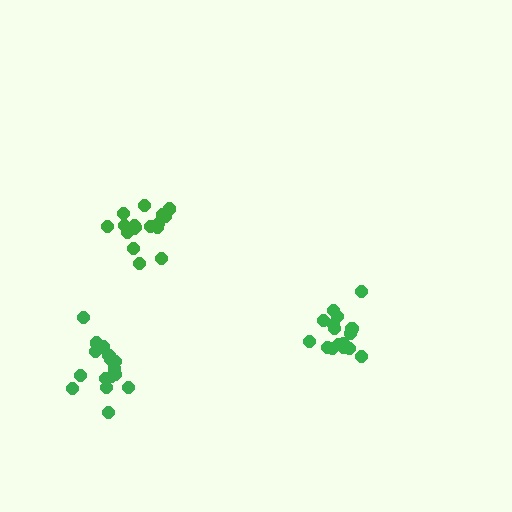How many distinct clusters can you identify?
There are 3 distinct clusters.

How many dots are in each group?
Group 1: 17 dots, Group 2: 17 dots, Group 3: 16 dots (50 total).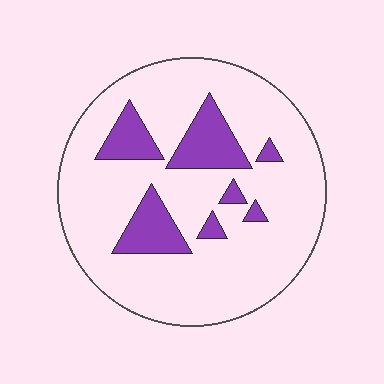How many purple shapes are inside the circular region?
7.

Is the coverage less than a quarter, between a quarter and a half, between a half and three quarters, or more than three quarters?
Less than a quarter.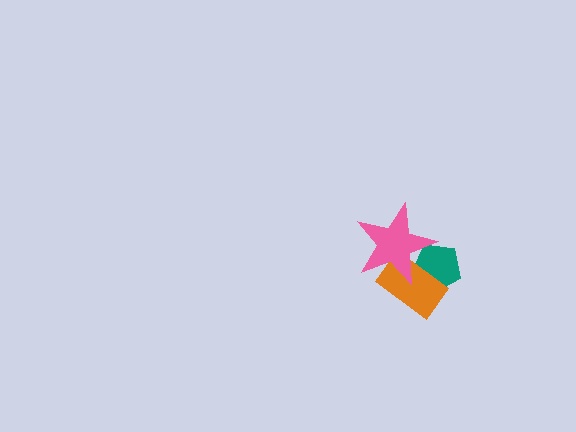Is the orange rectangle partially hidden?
Yes, it is partially covered by another shape.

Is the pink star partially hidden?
No, no other shape covers it.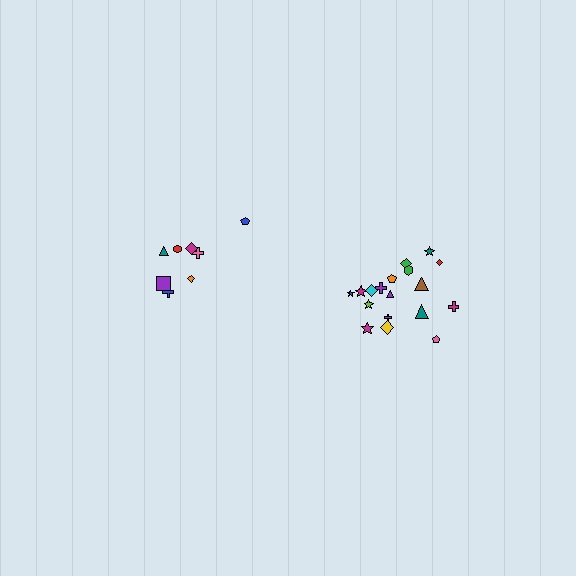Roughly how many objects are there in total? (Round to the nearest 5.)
Roughly 25 objects in total.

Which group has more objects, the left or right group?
The right group.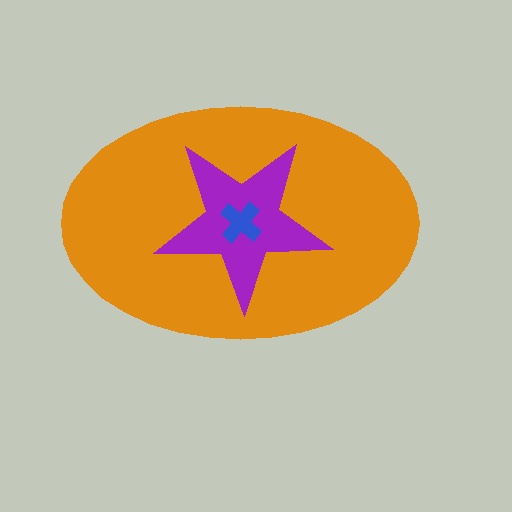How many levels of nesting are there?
3.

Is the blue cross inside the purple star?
Yes.